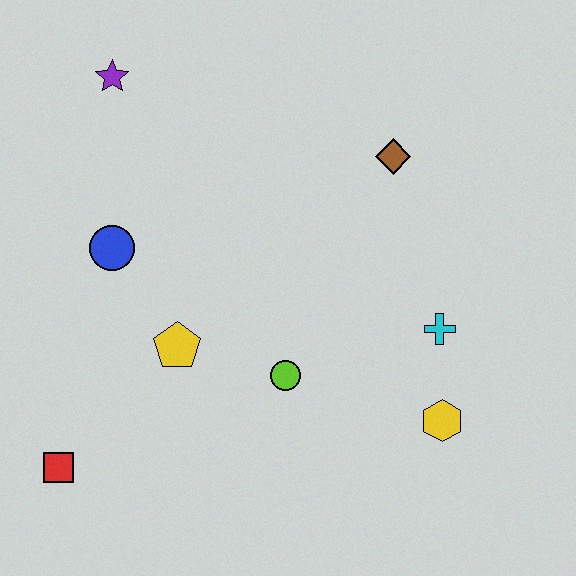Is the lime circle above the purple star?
No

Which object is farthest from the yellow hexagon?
The purple star is farthest from the yellow hexagon.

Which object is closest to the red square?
The yellow pentagon is closest to the red square.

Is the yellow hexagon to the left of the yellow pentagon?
No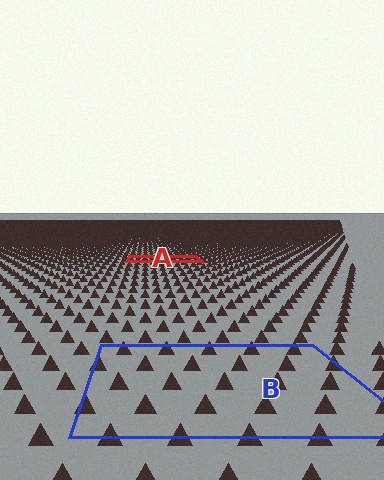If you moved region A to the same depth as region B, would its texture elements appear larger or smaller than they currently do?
They would appear larger. At a closer depth, the same texture elements are projected at a bigger on-screen size.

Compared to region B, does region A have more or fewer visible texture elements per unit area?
Region A has more texture elements per unit area — they are packed more densely because it is farther away.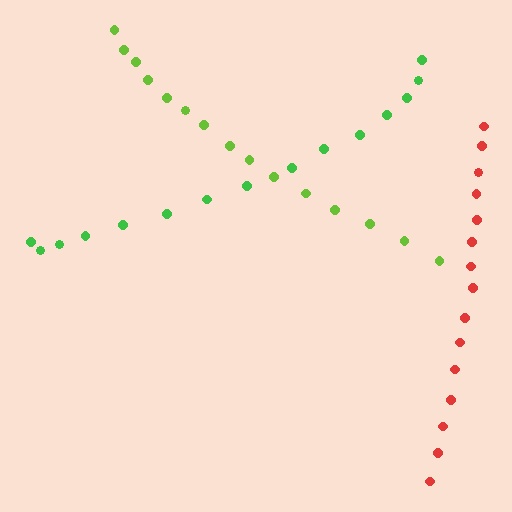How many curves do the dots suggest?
There are 3 distinct paths.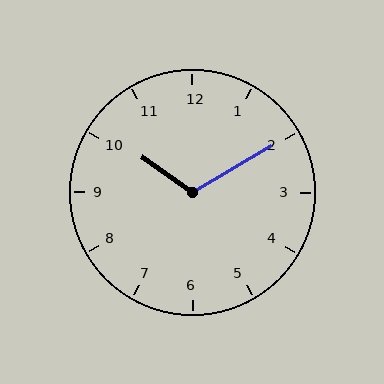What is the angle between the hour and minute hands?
Approximately 115 degrees.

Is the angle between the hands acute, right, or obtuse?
It is obtuse.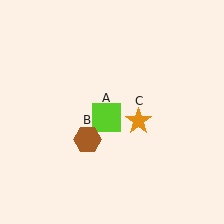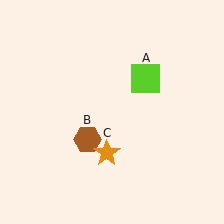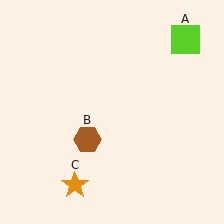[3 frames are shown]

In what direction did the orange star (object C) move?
The orange star (object C) moved down and to the left.